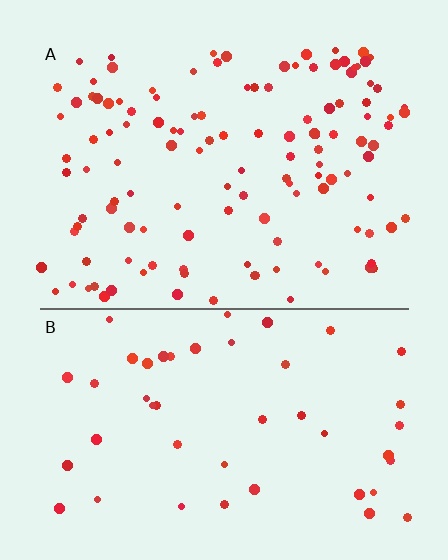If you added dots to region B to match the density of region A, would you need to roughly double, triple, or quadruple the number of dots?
Approximately triple.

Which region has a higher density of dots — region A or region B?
A (the top).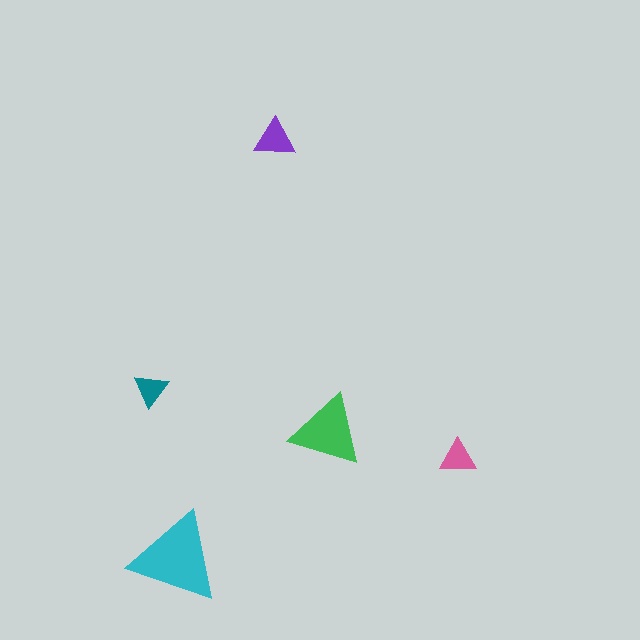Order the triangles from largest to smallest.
the cyan one, the green one, the purple one, the pink one, the teal one.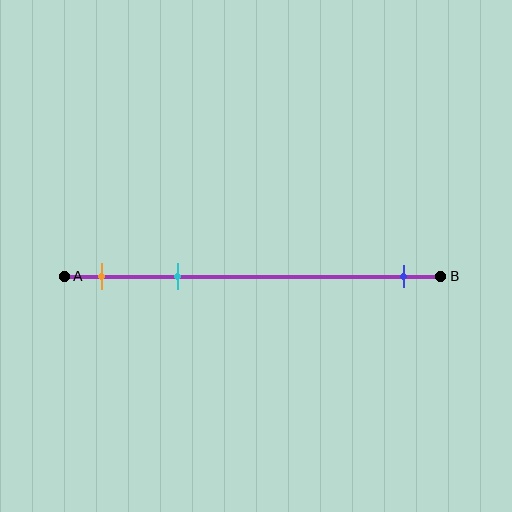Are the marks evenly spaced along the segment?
No, the marks are not evenly spaced.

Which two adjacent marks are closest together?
The orange and cyan marks are the closest adjacent pair.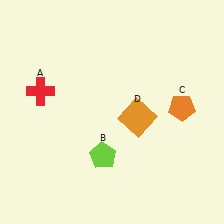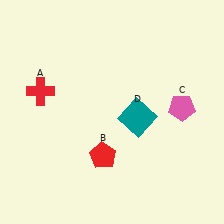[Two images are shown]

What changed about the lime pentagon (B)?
In Image 1, B is lime. In Image 2, it changed to red.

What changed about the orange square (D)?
In Image 1, D is orange. In Image 2, it changed to teal.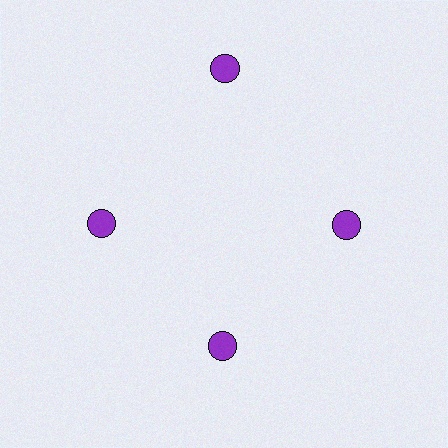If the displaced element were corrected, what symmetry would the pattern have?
It would have 4-fold rotational symmetry — the pattern would map onto itself every 90 degrees.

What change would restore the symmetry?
The symmetry would be restored by moving it inward, back onto the ring so that all 4 circles sit at equal angles and equal distance from the center.